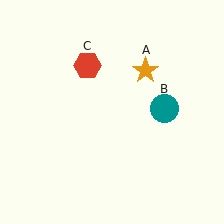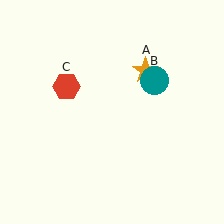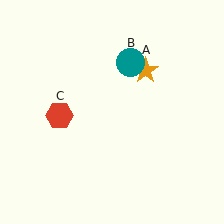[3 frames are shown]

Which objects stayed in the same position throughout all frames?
Orange star (object A) remained stationary.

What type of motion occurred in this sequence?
The teal circle (object B), red hexagon (object C) rotated counterclockwise around the center of the scene.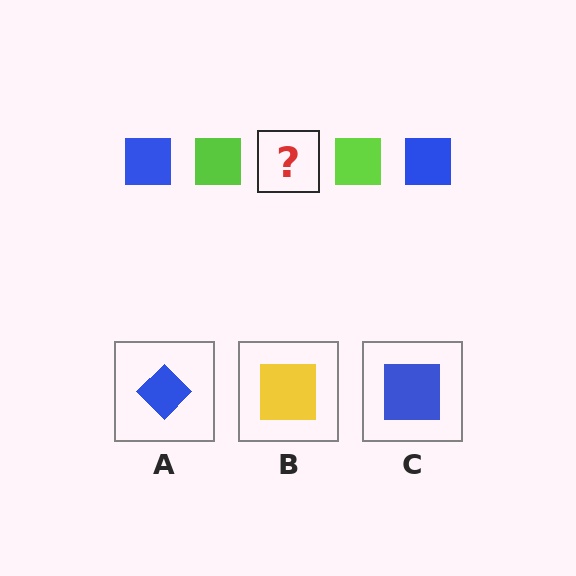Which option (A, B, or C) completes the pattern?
C.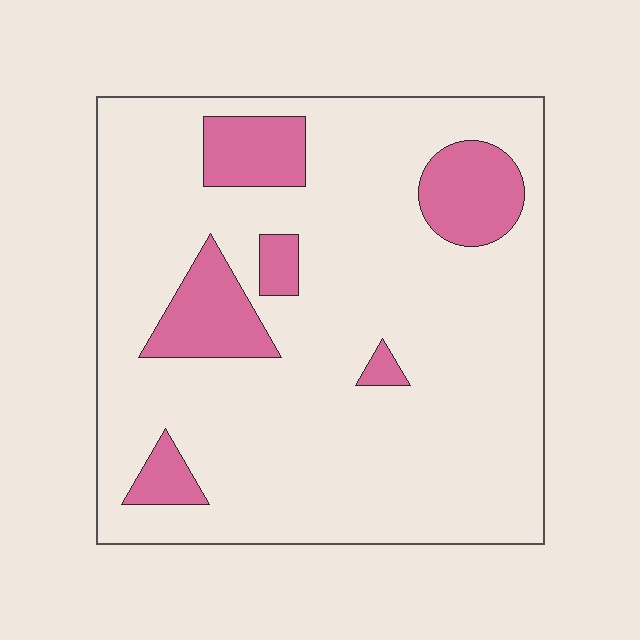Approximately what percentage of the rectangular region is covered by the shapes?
Approximately 15%.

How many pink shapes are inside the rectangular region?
6.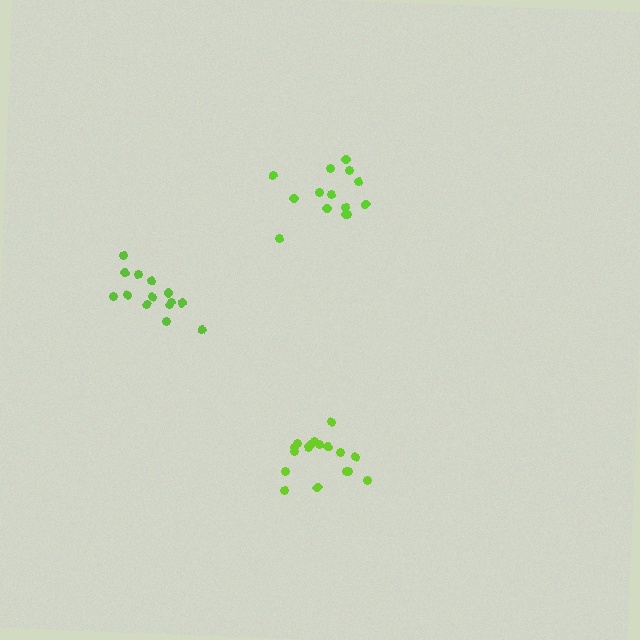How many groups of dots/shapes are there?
There are 3 groups.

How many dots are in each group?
Group 1: 14 dots, Group 2: 17 dots, Group 3: 14 dots (45 total).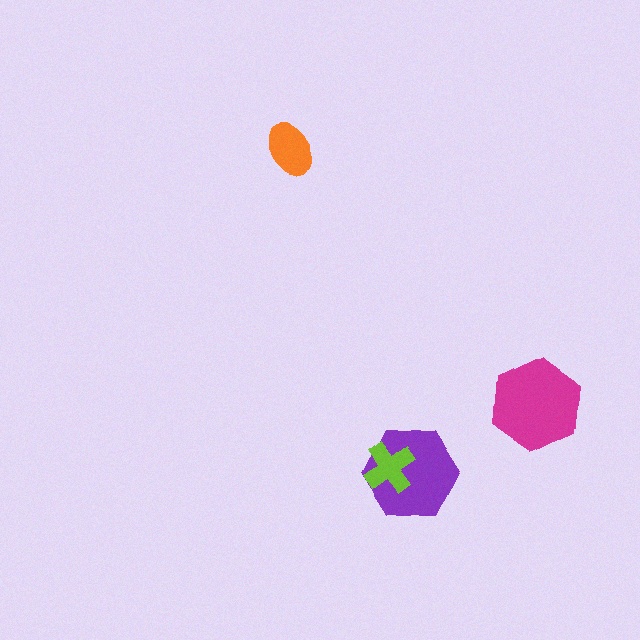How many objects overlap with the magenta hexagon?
0 objects overlap with the magenta hexagon.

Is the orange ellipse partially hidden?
No, no other shape covers it.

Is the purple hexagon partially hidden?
Yes, it is partially covered by another shape.